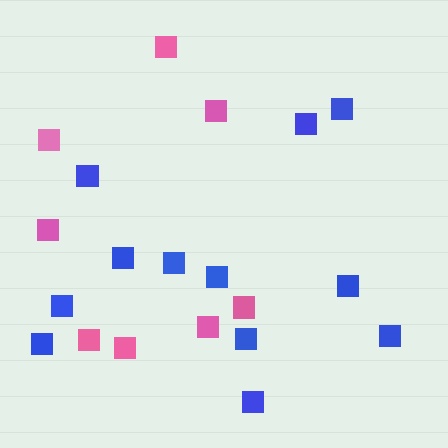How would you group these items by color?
There are 2 groups: one group of blue squares (12) and one group of pink squares (8).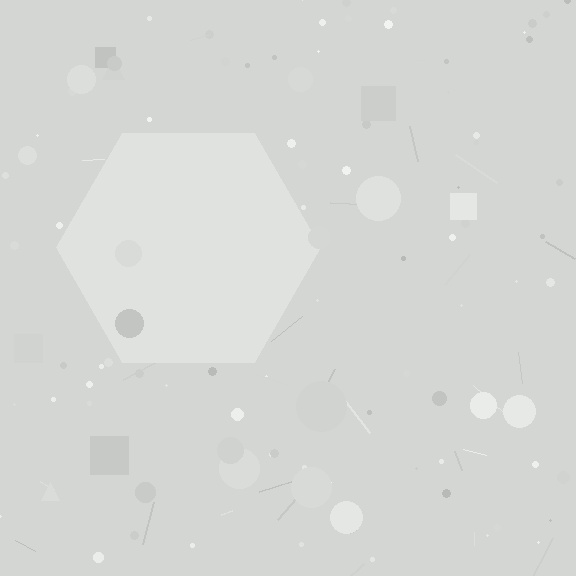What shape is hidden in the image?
A hexagon is hidden in the image.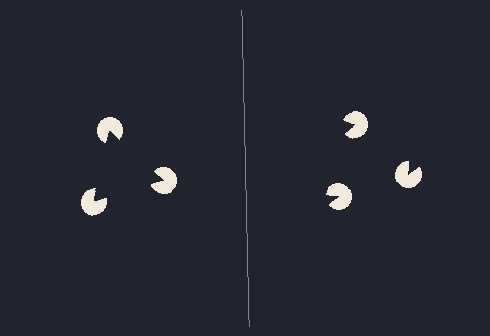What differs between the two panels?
The pac-man discs are positioned identically on both sides; only the wedge orientations differ. On the left they align to a triangle; on the right they are misaligned.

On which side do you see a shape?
An illusory triangle appears on the left side. On the right side the wedge cuts are rotated, so no coherent shape forms.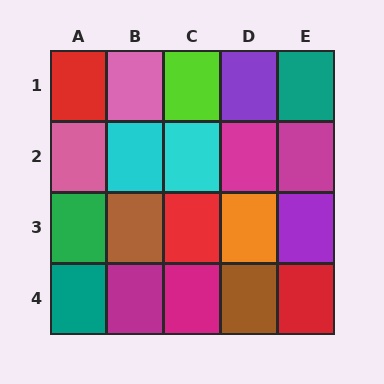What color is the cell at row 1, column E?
Teal.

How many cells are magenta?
4 cells are magenta.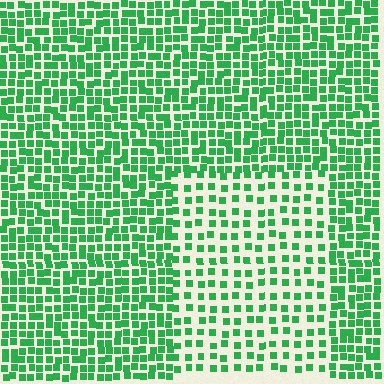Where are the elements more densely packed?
The elements are more densely packed outside the rectangle boundary.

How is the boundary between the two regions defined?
The boundary is defined by a change in element density (approximately 2.0x ratio). All elements are the same color, size, and shape.